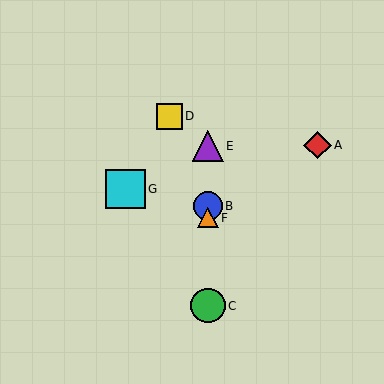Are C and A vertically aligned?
No, C is at x≈208 and A is at x≈318.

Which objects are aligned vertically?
Objects B, C, E, F are aligned vertically.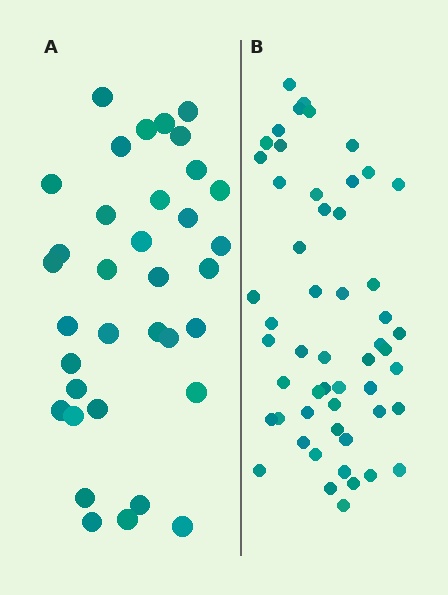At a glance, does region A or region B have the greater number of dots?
Region B (the right region) has more dots.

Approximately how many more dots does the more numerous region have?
Region B has approximately 20 more dots than region A.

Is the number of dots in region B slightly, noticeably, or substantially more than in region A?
Region B has substantially more. The ratio is roughly 1.5 to 1.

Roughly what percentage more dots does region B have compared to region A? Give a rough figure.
About 50% more.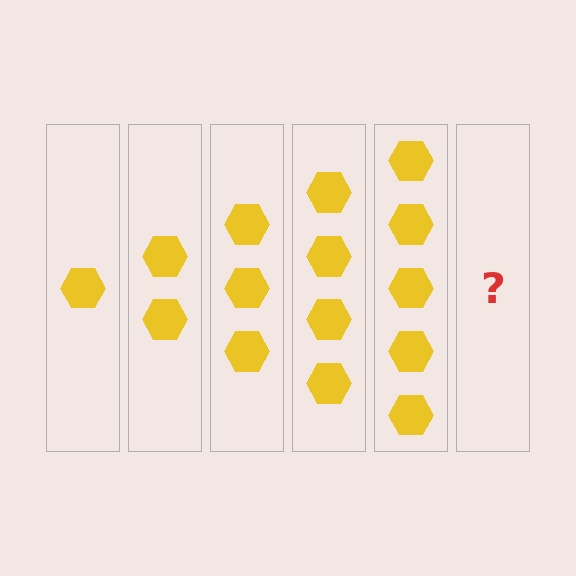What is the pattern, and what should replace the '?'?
The pattern is that each step adds one more hexagon. The '?' should be 6 hexagons.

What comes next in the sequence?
The next element should be 6 hexagons.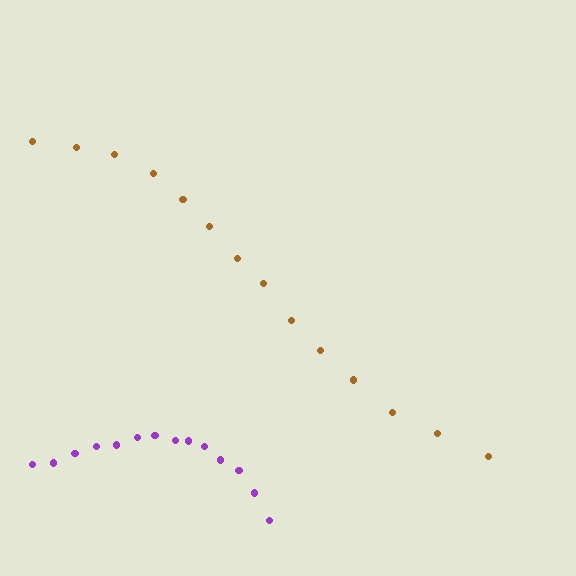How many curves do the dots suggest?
There are 2 distinct paths.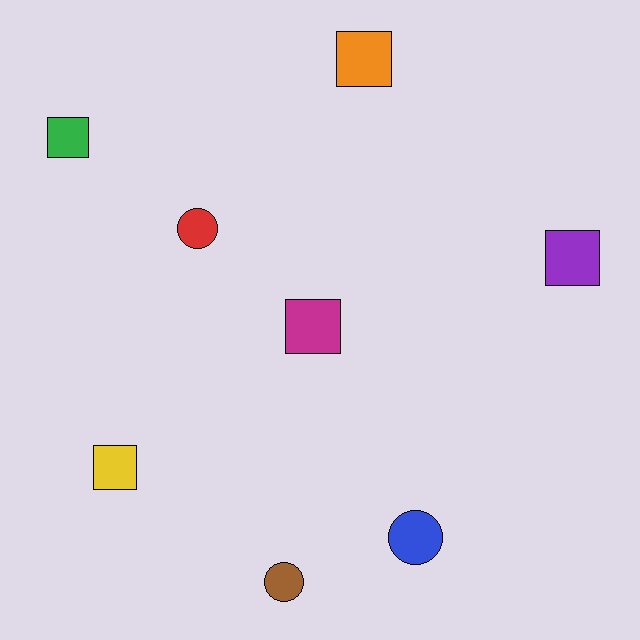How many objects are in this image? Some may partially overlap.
There are 8 objects.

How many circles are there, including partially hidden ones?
There are 3 circles.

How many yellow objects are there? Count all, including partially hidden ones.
There is 1 yellow object.